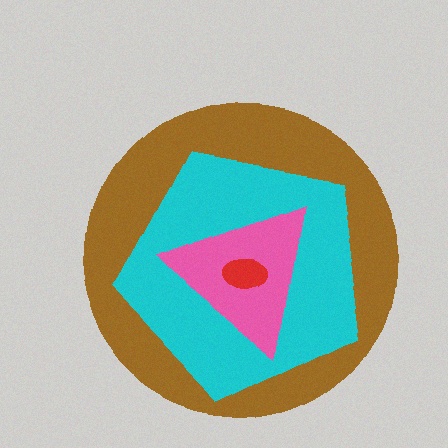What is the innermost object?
The red ellipse.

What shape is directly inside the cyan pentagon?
The pink triangle.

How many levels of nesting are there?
4.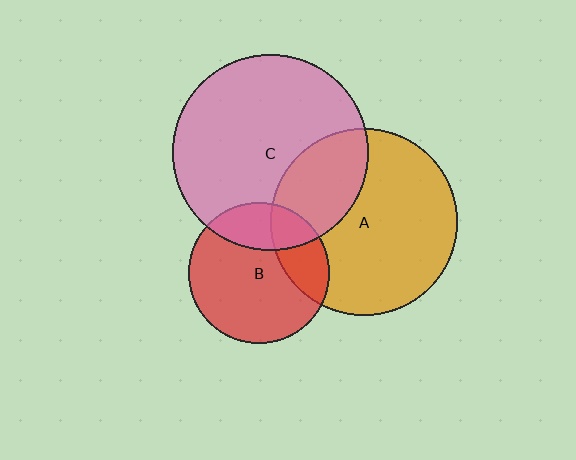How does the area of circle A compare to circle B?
Approximately 1.8 times.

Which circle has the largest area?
Circle C (pink).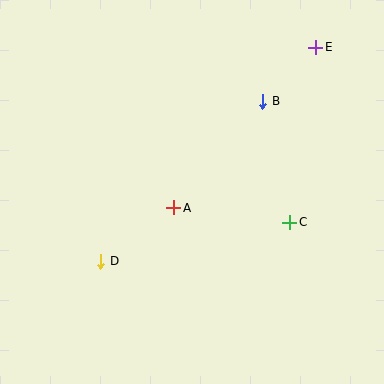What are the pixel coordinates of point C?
Point C is at (290, 222).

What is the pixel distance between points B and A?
The distance between B and A is 139 pixels.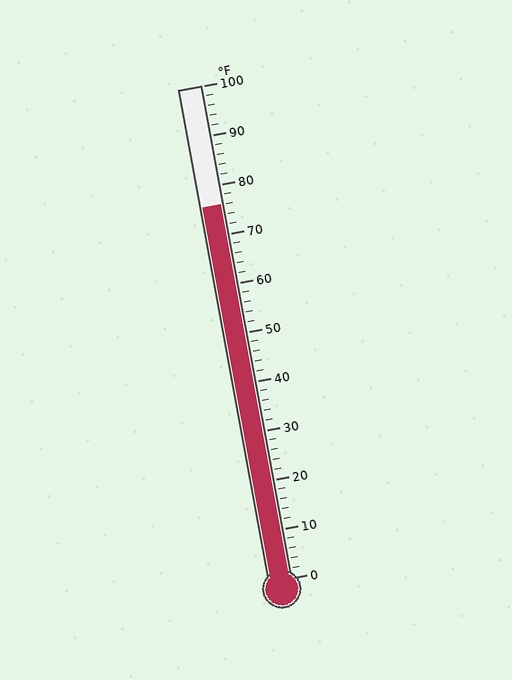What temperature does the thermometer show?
The thermometer shows approximately 76°F.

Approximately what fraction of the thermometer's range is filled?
The thermometer is filled to approximately 75% of its range.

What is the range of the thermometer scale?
The thermometer scale ranges from 0°F to 100°F.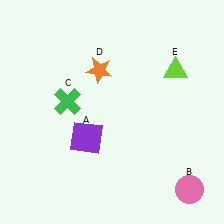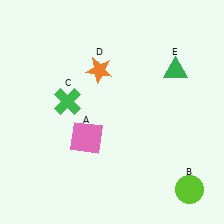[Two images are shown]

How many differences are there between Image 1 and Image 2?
There are 3 differences between the two images.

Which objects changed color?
A changed from purple to pink. B changed from pink to lime. E changed from lime to green.